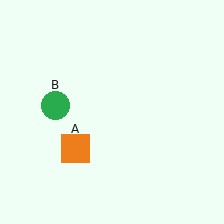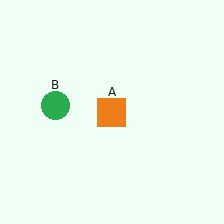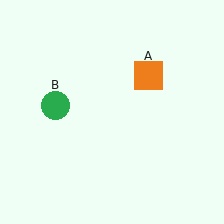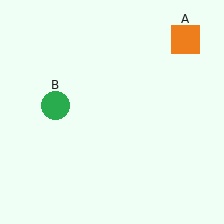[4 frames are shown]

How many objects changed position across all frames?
1 object changed position: orange square (object A).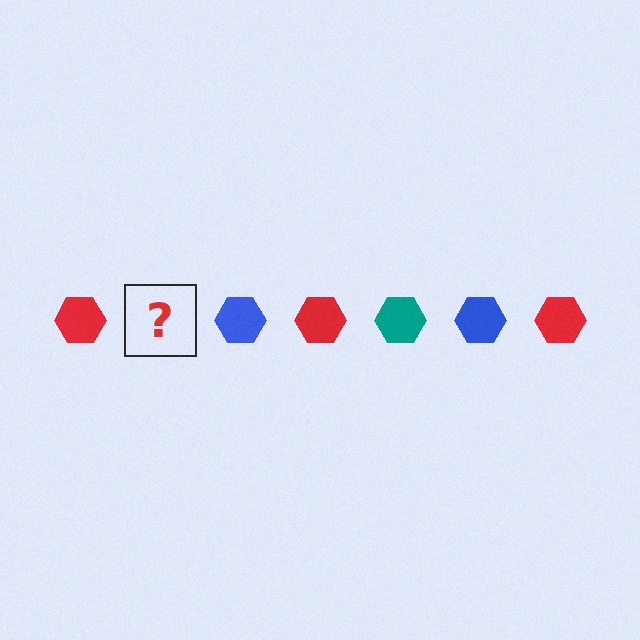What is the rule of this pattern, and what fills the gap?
The rule is that the pattern cycles through red, teal, blue hexagons. The gap should be filled with a teal hexagon.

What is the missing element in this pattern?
The missing element is a teal hexagon.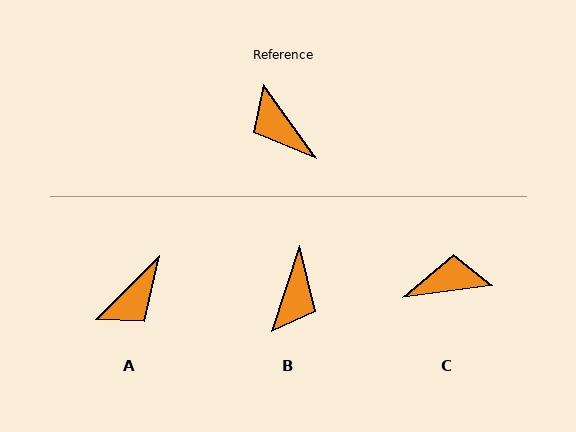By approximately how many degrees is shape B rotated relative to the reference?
Approximately 126 degrees counter-clockwise.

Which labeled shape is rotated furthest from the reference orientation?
B, about 126 degrees away.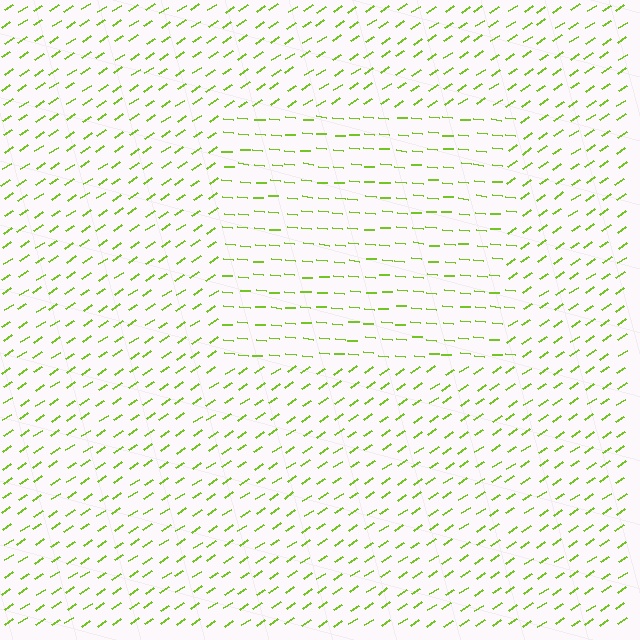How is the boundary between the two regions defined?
The boundary is defined purely by a change in line orientation (approximately 38 degrees difference). All lines are the same color and thickness.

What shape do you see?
I see a rectangle.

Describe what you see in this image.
The image is filled with small lime line segments. A rectangle region in the image has lines oriented differently from the surrounding lines, creating a visible texture boundary.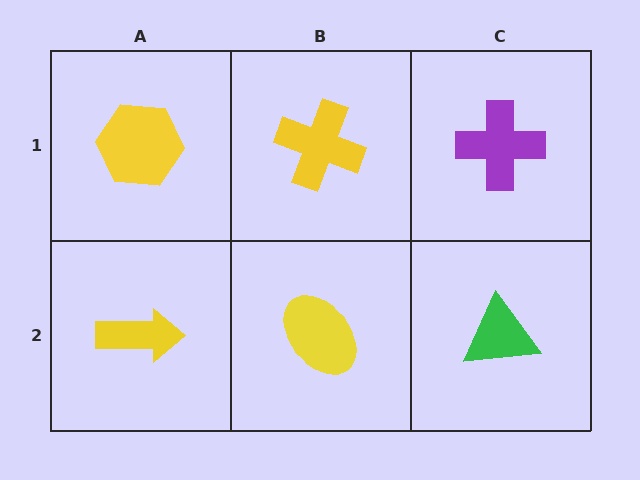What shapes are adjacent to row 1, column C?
A green triangle (row 2, column C), a yellow cross (row 1, column B).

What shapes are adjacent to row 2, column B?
A yellow cross (row 1, column B), a yellow arrow (row 2, column A), a green triangle (row 2, column C).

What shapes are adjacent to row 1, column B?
A yellow ellipse (row 2, column B), a yellow hexagon (row 1, column A), a purple cross (row 1, column C).